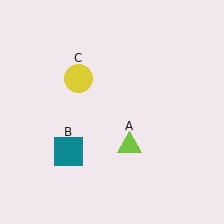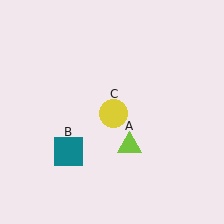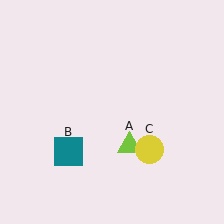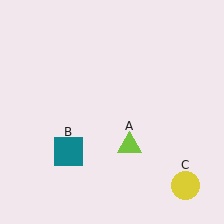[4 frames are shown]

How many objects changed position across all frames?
1 object changed position: yellow circle (object C).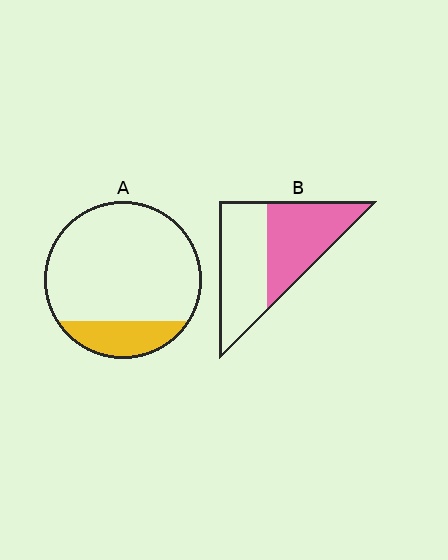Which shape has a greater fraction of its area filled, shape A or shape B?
Shape B.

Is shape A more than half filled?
No.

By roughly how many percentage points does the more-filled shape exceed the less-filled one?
By roughly 30 percentage points (B over A).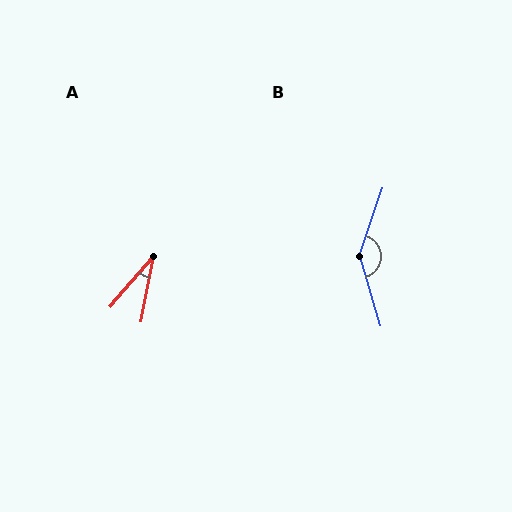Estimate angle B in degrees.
Approximately 145 degrees.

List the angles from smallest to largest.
A (30°), B (145°).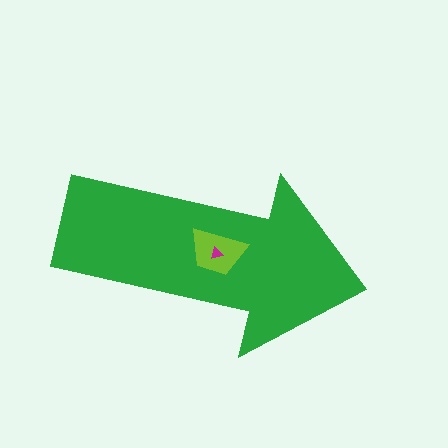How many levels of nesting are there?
3.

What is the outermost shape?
The green arrow.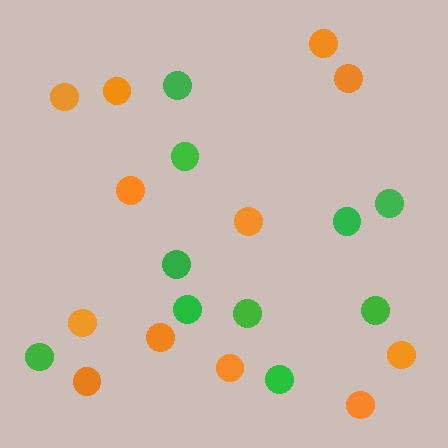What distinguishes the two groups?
There are 2 groups: one group of orange circles (12) and one group of green circles (10).